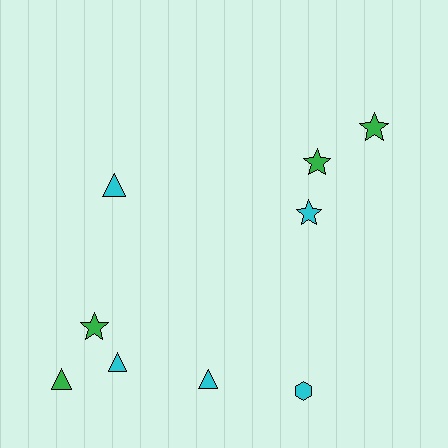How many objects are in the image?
There are 9 objects.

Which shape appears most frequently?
Star, with 4 objects.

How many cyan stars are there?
There is 1 cyan star.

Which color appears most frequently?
Cyan, with 5 objects.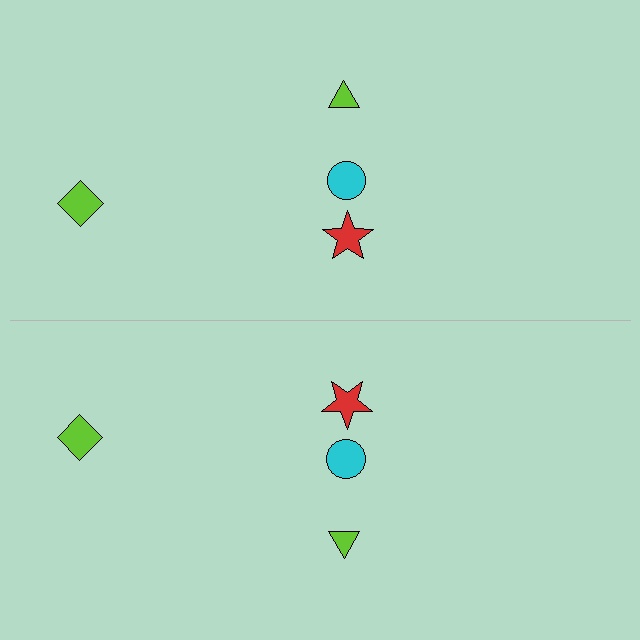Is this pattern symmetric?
Yes, this pattern has bilateral (reflection) symmetry.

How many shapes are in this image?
There are 8 shapes in this image.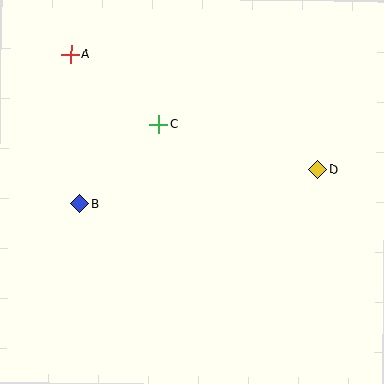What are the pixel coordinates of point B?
Point B is at (79, 204).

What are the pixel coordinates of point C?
Point C is at (158, 124).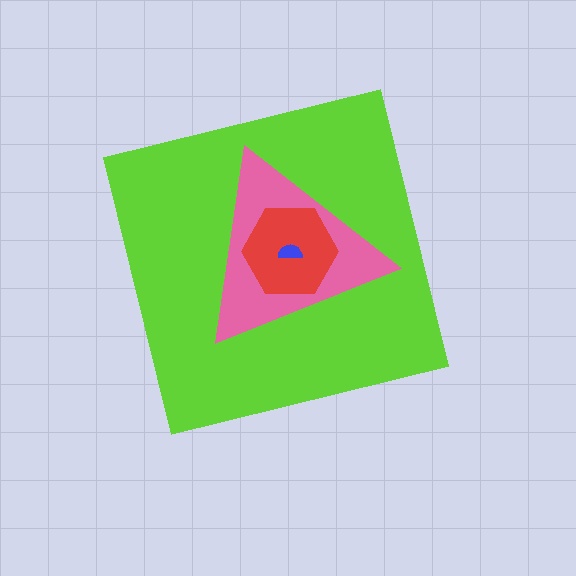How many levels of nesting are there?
4.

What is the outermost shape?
The lime square.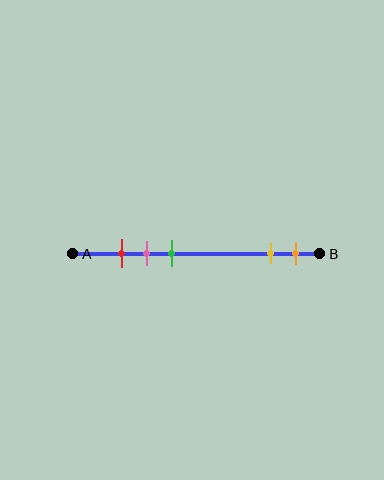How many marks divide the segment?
There are 5 marks dividing the segment.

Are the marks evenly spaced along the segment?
No, the marks are not evenly spaced.